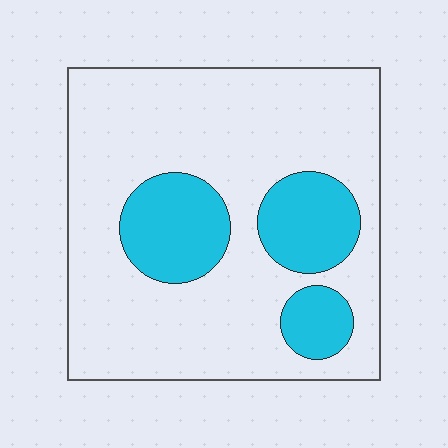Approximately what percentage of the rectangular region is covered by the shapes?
Approximately 25%.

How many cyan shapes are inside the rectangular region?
3.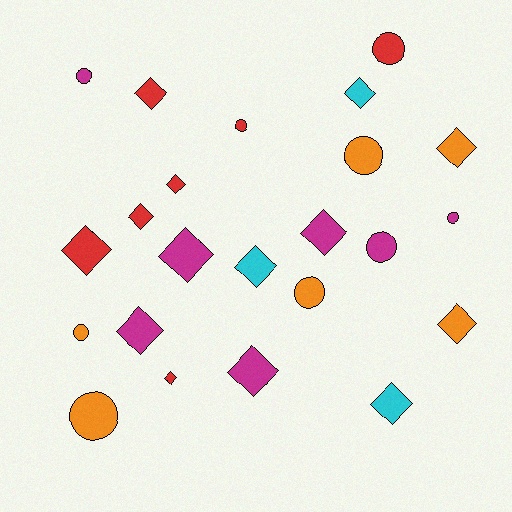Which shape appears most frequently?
Diamond, with 14 objects.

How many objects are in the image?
There are 23 objects.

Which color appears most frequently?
Magenta, with 7 objects.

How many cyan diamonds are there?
There are 3 cyan diamonds.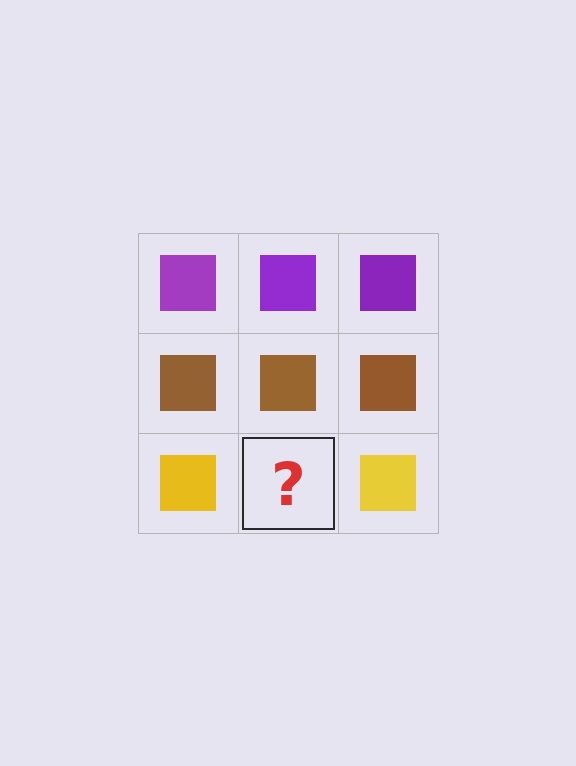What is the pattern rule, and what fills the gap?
The rule is that each row has a consistent color. The gap should be filled with a yellow square.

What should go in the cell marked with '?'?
The missing cell should contain a yellow square.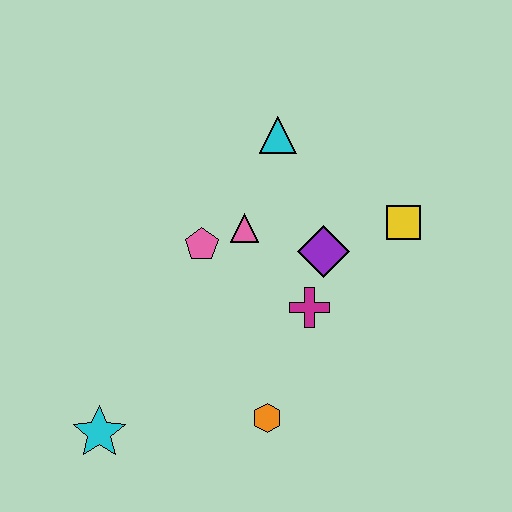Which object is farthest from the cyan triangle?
The cyan star is farthest from the cyan triangle.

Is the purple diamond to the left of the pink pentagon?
No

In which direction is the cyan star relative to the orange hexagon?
The cyan star is to the left of the orange hexagon.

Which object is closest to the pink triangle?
The pink pentagon is closest to the pink triangle.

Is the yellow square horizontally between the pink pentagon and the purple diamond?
No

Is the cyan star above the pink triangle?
No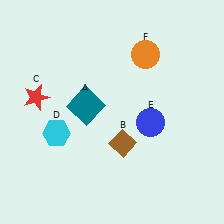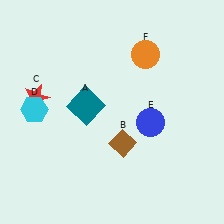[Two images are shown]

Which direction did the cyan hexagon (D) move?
The cyan hexagon (D) moved up.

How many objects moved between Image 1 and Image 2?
1 object moved between the two images.